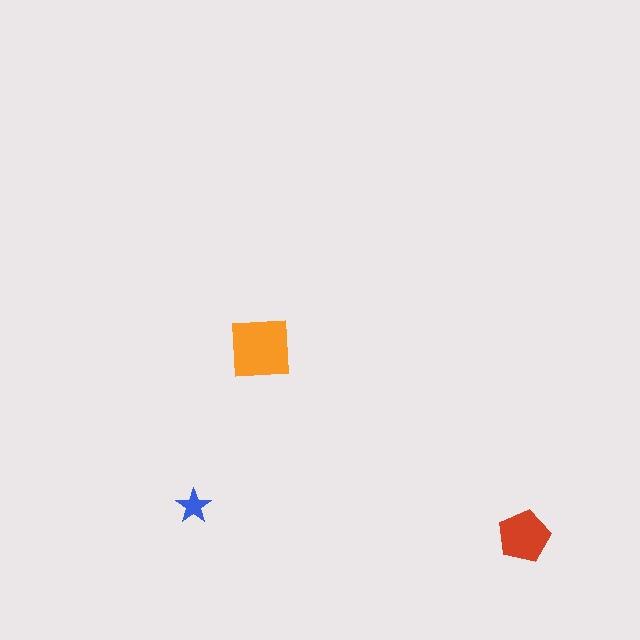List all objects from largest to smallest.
The orange square, the red pentagon, the blue star.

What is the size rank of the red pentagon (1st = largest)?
2nd.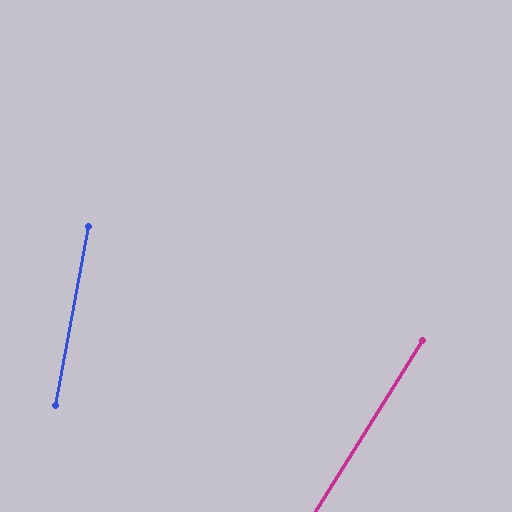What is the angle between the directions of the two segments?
Approximately 21 degrees.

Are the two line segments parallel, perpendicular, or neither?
Neither parallel nor perpendicular — they differ by about 21°.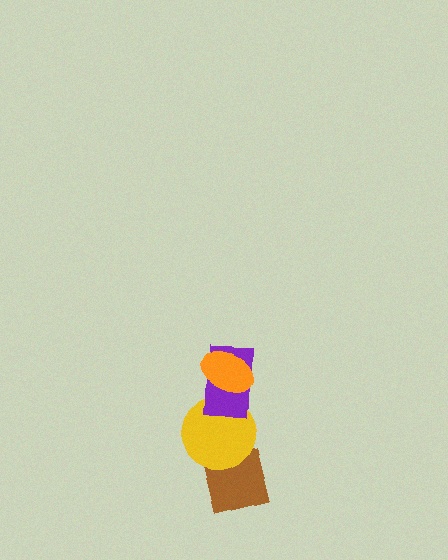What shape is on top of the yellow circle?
The purple rectangle is on top of the yellow circle.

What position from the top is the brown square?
The brown square is 4th from the top.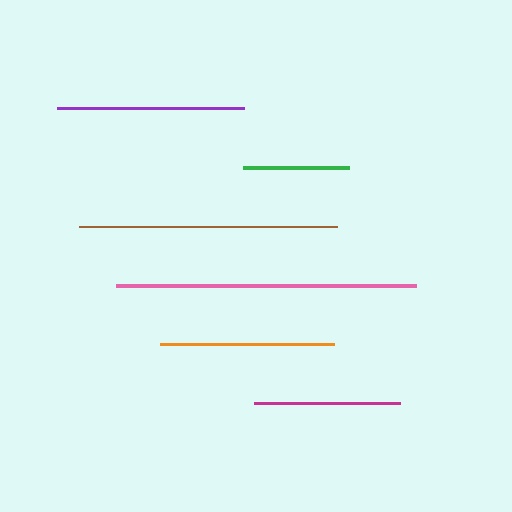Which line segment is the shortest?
The green line is the shortest at approximately 107 pixels.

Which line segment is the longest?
The pink line is the longest at approximately 300 pixels.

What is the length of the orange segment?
The orange segment is approximately 175 pixels long.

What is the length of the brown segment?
The brown segment is approximately 258 pixels long.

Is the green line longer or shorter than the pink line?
The pink line is longer than the green line.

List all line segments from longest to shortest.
From longest to shortest: pink, brown, purple, orange, magenta, green.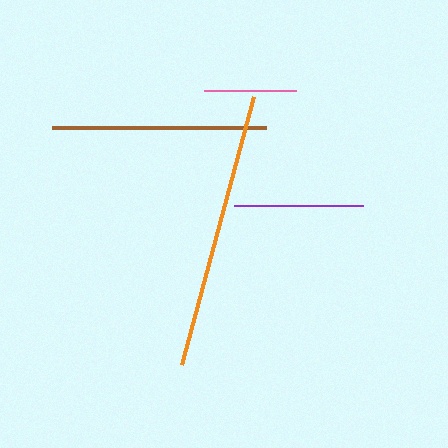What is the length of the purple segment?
The purple segment is approximately 129 pixels long.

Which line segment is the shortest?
The pink line is the shortest at approximately 92 pixels.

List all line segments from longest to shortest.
From longest to shortest: orange, brown, purple, pink.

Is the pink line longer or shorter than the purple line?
The purple line is longer than the pink line.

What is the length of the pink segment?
The pink segment is approximately 92 pixels long.